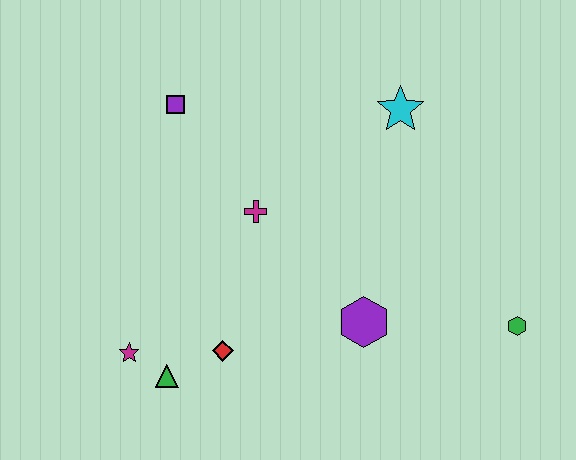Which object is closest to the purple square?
The magenta cross is closest to the purple square.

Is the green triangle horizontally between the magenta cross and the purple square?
No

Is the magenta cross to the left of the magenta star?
No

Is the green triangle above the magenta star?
No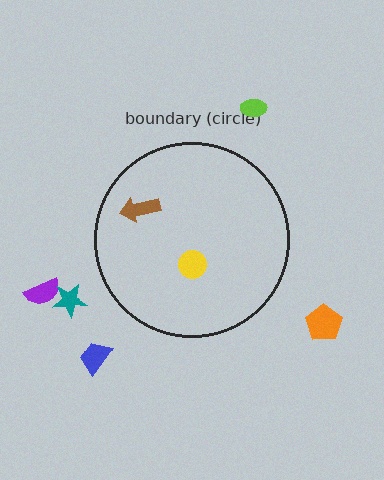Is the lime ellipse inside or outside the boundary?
Outside.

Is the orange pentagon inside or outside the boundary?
Outside.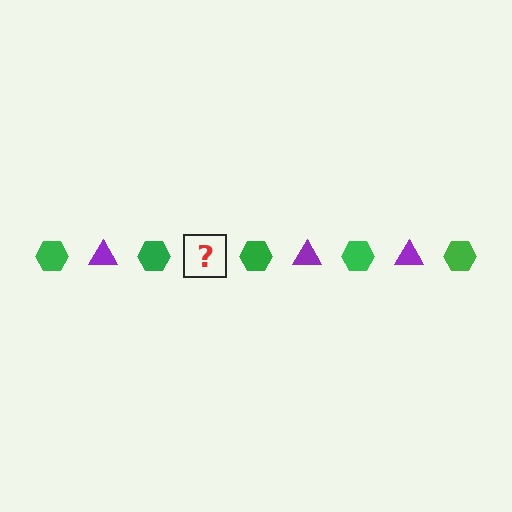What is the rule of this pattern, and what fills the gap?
The rule is that the pattern alternates between green hexagon and purple triangle. The gap should be filled with a purple triangle.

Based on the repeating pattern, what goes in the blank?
The blank should be a purple triangle.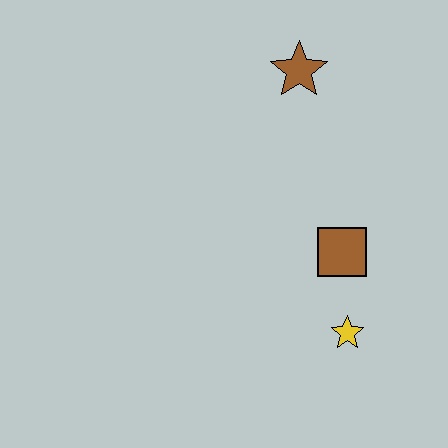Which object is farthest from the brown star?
The yellow star is farthest from the brown star.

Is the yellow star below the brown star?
Yes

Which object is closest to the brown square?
The yellow star is closest to the brown square.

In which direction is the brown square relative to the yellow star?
The brown square is above the yellow star.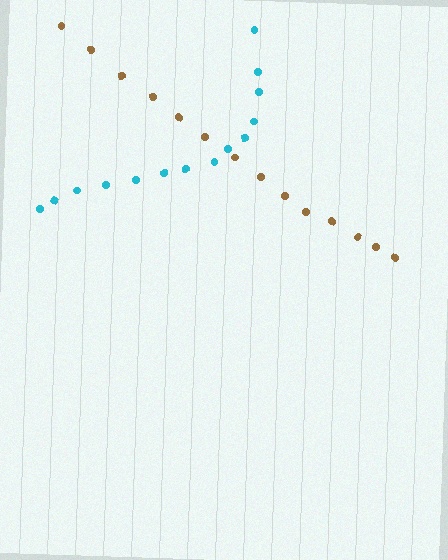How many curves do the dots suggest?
There are 2 distinct paths.